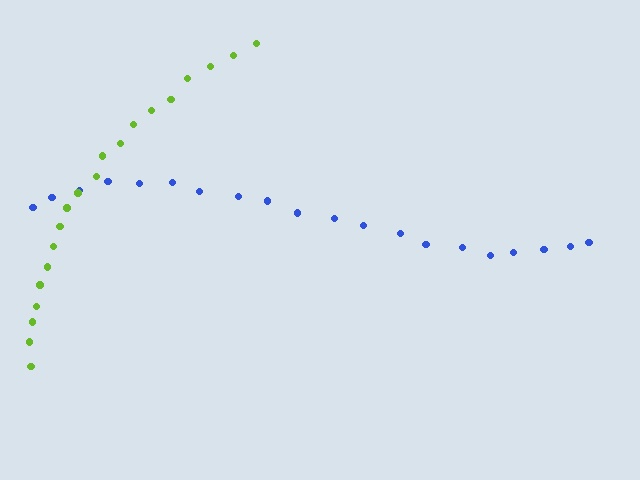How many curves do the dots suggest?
There are 2 distinct paths.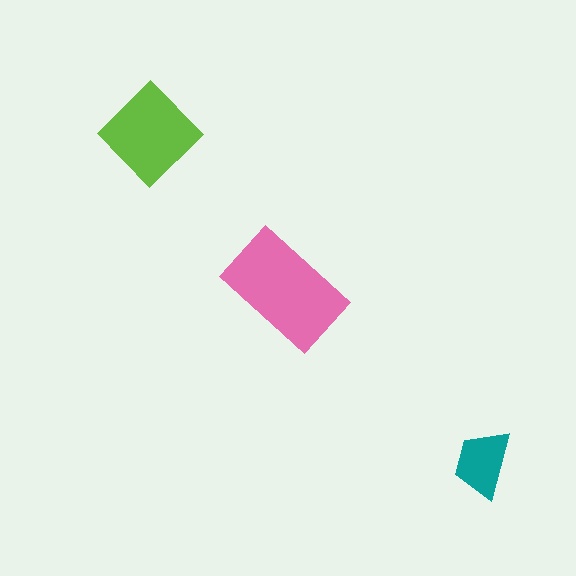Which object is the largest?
The pink rectangle.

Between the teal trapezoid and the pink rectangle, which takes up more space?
The pink rectangle.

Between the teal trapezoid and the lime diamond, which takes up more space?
The lime diamond.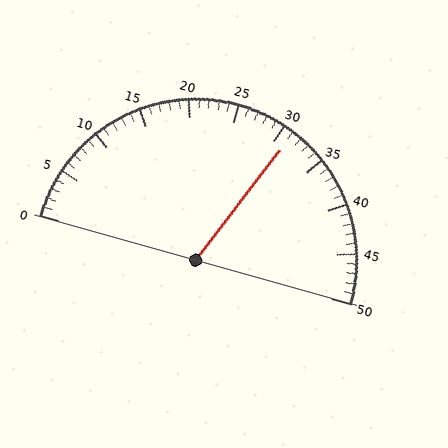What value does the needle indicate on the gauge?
The needle indicates approximately 31.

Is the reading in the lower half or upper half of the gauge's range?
The reading is in the upper half of the range (0 to 50).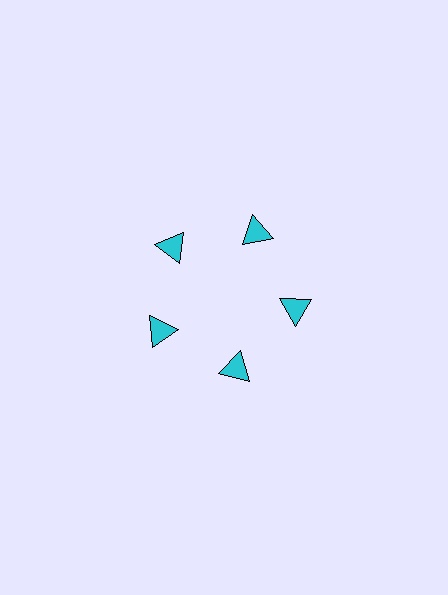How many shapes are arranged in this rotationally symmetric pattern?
There are 5 shapes, arranged in 5 groups of 1.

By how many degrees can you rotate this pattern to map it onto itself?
The pattern maps onto itself every 72 degrees of rotation.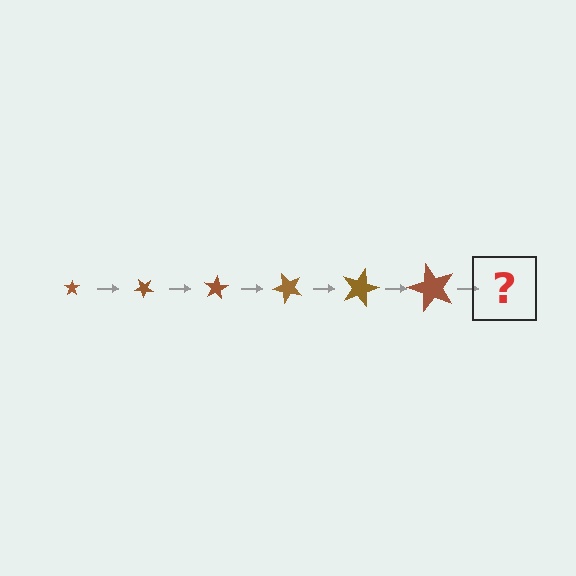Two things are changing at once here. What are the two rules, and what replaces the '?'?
The two rules are that the star grows larger each step and it rotates 40 degrees each step. The '?' should be a star, larger than the previous one and rotated 240 degrees from the start.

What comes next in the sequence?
The next element should be a star, larger than the previous one and rotated 240 degrees from the start.